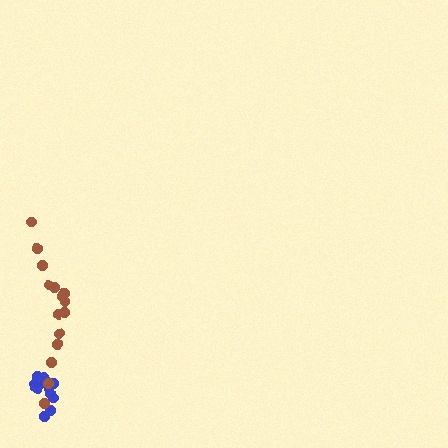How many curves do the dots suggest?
There are 2 distinct paths.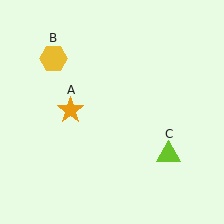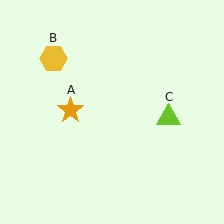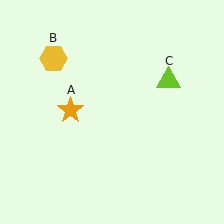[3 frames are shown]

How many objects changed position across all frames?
1 object changed position: lime triangle (object C).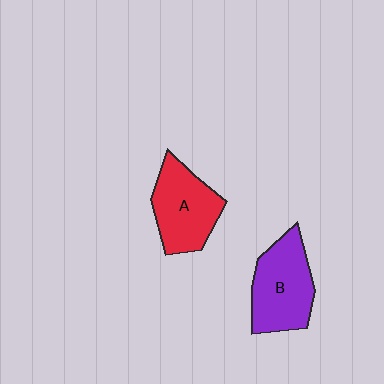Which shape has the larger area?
Shape B (purple).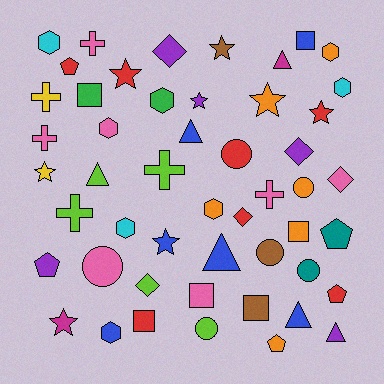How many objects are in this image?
There are 50 objects.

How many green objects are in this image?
There are 2 green objects.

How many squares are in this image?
There are 6 squares.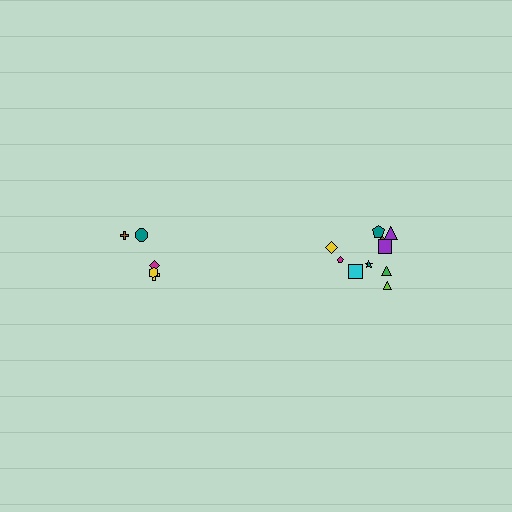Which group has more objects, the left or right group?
The right group.